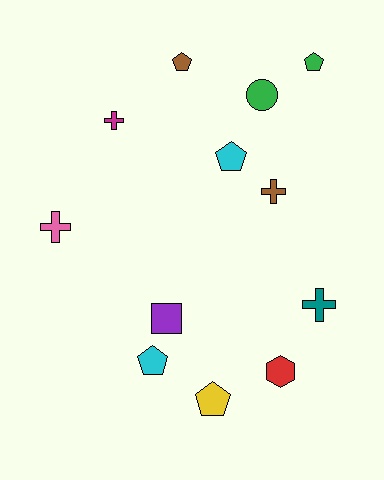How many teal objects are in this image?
There is 1 teal object.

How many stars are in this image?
There are no stars.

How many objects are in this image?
There are 12 objects.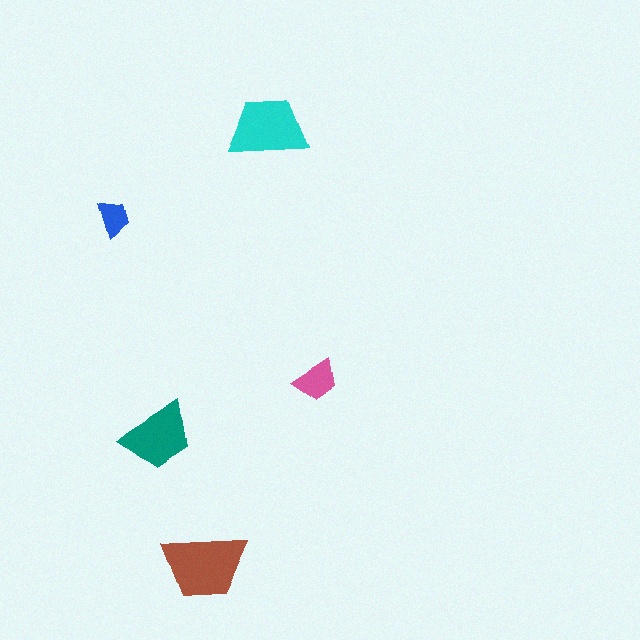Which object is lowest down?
The brown trapezoid is bottommost.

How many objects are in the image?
There are 5 objects in the image.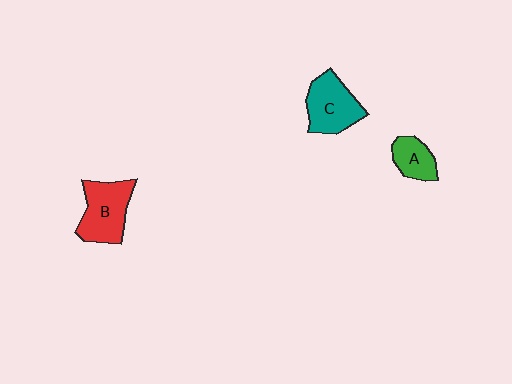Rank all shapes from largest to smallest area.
From largest to smallest: B (red), C (teal), A (green).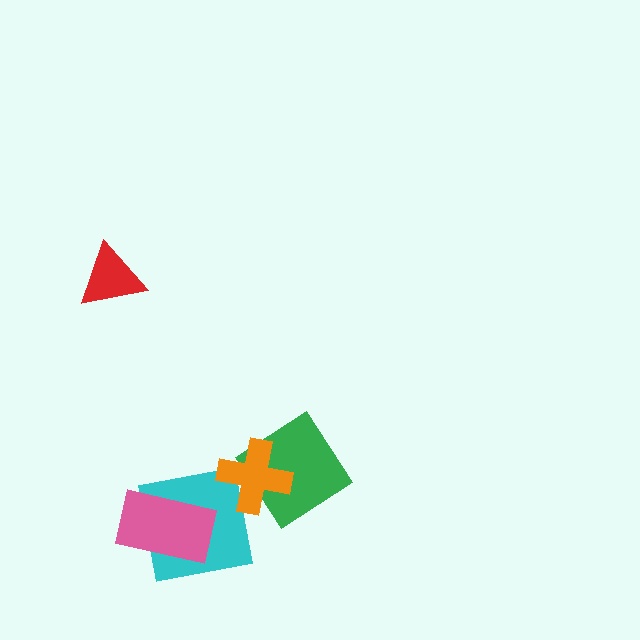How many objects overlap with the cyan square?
2 objects overlap with the cyan square.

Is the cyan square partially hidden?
Yes, it is partially covered by another shape.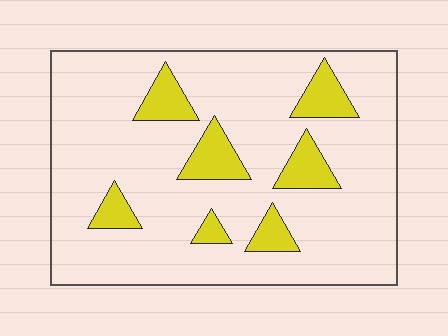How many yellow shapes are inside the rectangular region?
7.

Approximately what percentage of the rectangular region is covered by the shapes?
Approximately 15%.